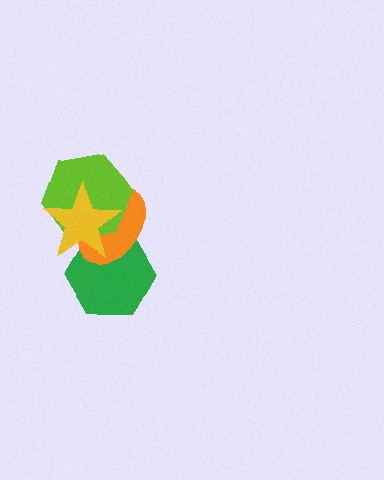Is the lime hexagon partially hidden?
Yes, it is partially covered by another shape.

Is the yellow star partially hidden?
No, no other shape covers it.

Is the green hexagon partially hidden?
Yes, it is partially covered by another shape.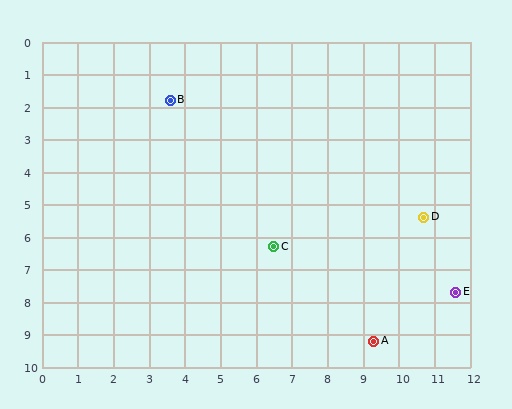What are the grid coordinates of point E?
Point E is at approximately (11.6, 7.7).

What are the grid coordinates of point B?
Point B is at approximately (3.6, 1.8).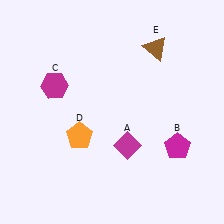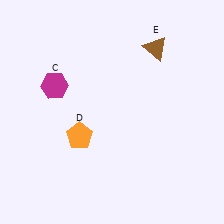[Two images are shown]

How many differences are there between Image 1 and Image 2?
There are 2 differences between the two images.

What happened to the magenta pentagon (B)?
The magenta pentagon (B) was removed in Image 2. It was in the bottom-right area of Image 1.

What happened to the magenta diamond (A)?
The magenta diamond (A) was removed in Image 2. It was in the bottom-right area of Image 1.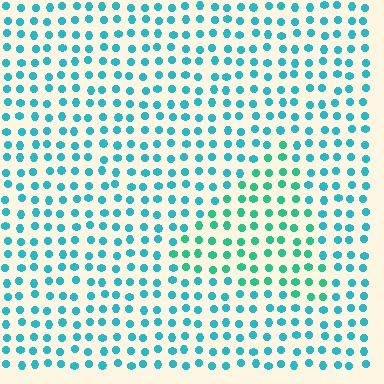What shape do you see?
I see a triangle.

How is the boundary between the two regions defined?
The boundary is defined purely by a slight shift in hue (about 29 degrees). Spacing, size, and orientation are identical on both sides.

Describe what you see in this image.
The image is filled with small cyan elements in a uniform arrangement. A triangle-shaped region is visible where the elements are tinted to a slightly different hue, forming a subtle color boundary.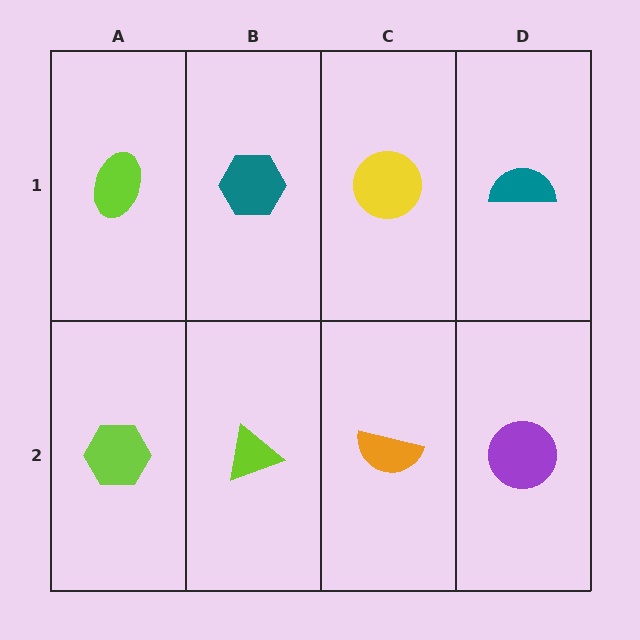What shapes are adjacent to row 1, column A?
A lime hexagon (row 2, column A), a teal hexagon (row 1, column B).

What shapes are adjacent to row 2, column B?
A teal hexagon (row 1, column B), a lime hexagon (row 2, column A), an orange semicircle (row 2, column C).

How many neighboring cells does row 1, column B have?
3.